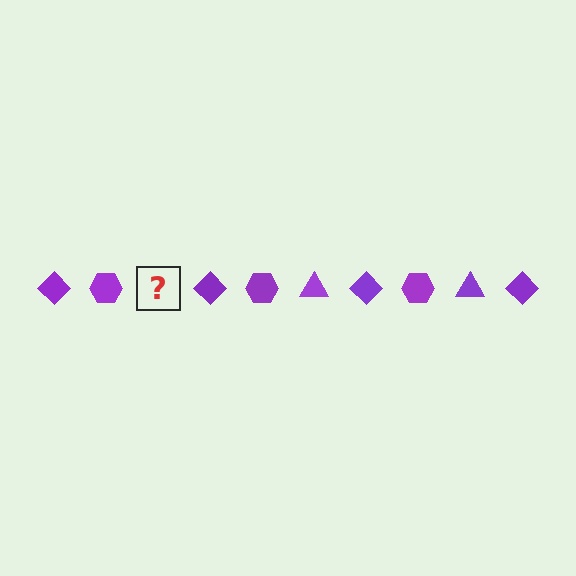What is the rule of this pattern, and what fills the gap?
The rule is that the pattern cycles through diamond, hexagon, triangle shapes in purple. The gap should be filled with a purple triangle.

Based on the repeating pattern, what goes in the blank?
The blank should be a purple triangle.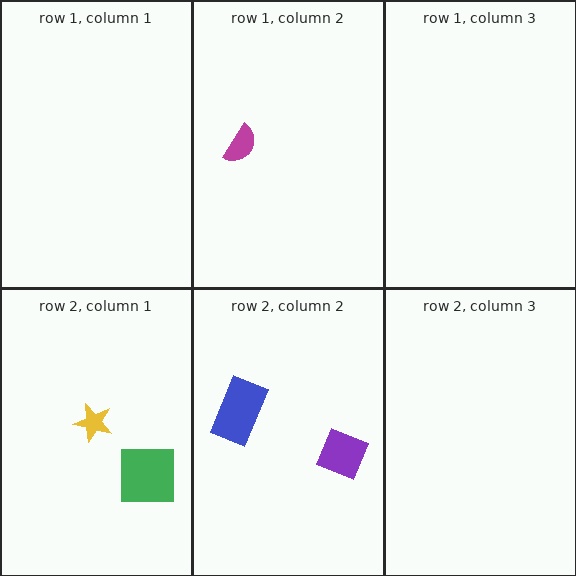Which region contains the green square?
The row 2, column 1 region.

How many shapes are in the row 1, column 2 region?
1.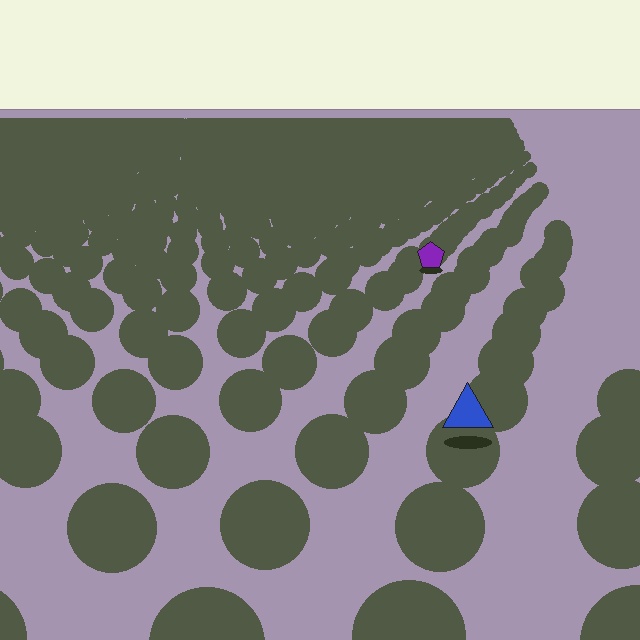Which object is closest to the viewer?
The blue triangle is closest. The texture marks near it are larger and more spread out.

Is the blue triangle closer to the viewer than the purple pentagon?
Yes. The blue triangle is closer — you can tell from the texture gradient: the ground texture is coarser near it.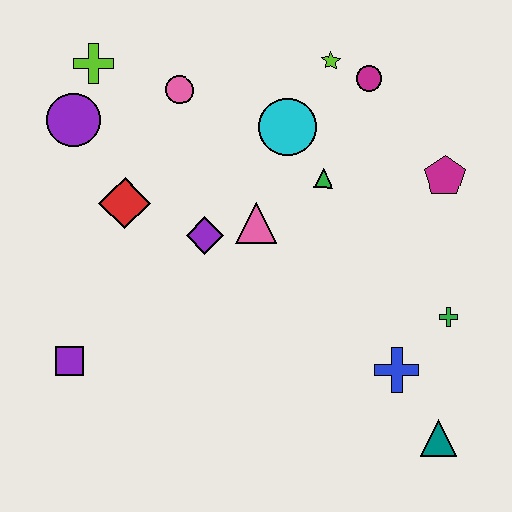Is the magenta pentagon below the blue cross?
No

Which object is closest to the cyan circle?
The green triangle is closest to the cyan circle.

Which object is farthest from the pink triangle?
The teal triangle is farthest from the pink triangle.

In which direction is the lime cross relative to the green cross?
The lime cross is to the left of the green cross.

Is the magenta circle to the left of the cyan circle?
No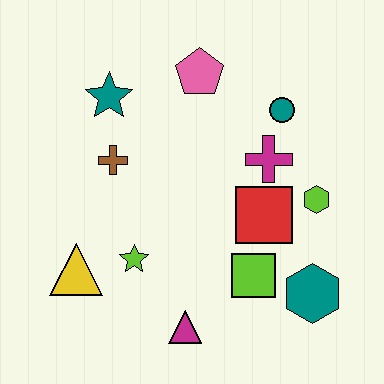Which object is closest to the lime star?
The yellow triangle is closest to the lime star.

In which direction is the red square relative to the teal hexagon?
The red square is above the teal hexagon.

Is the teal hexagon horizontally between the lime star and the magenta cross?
No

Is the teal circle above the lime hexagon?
Yes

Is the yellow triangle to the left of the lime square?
Yes